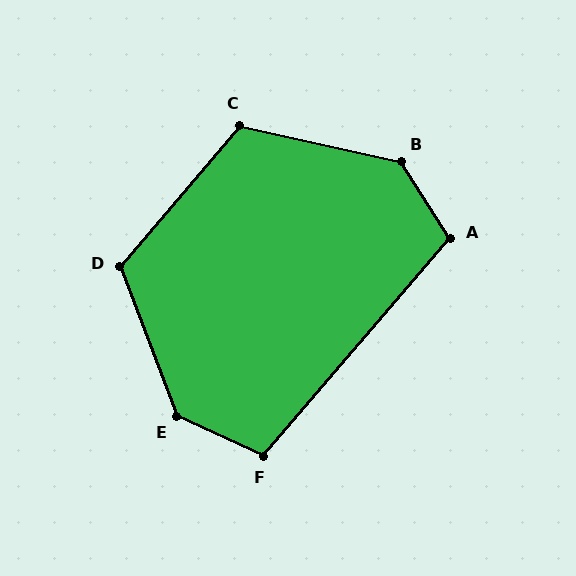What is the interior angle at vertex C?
Approximately 118 degrees (obtuse).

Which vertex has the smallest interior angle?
F, at approximately 106 degrees.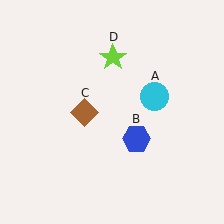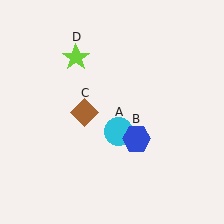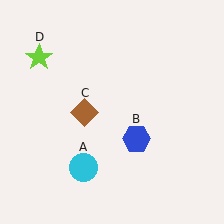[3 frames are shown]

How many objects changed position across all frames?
2 objects changed position: cyan circle (object A), lime star (object D).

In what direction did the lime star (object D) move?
The lime star (object D) moved left.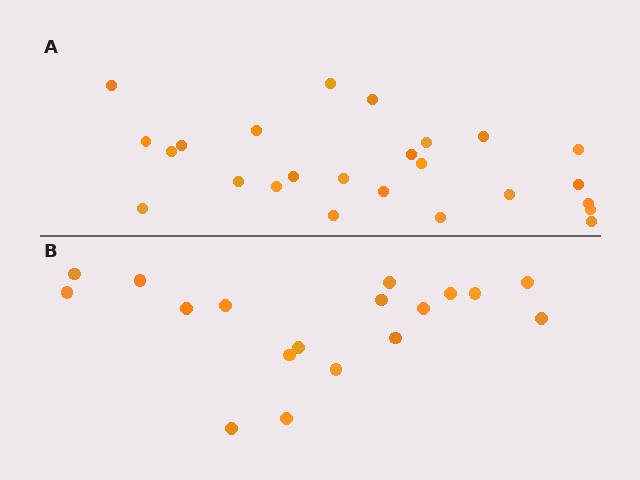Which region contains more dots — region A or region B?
Region A (the top region) has more dots.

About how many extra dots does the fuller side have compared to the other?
Region A has roughly 8 or so more dots than region B.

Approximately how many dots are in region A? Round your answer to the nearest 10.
About 20 dots. (The exact count is 25, which rounds to 20.)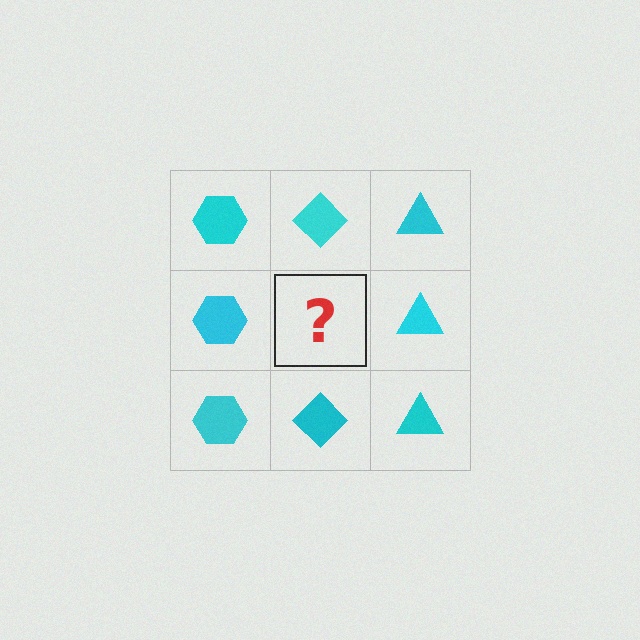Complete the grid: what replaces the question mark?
The question mark should be replaced with a cyan diamond.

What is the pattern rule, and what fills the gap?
The rule is that each column has a consistent shape. The gap should be filled with a cyan diamond.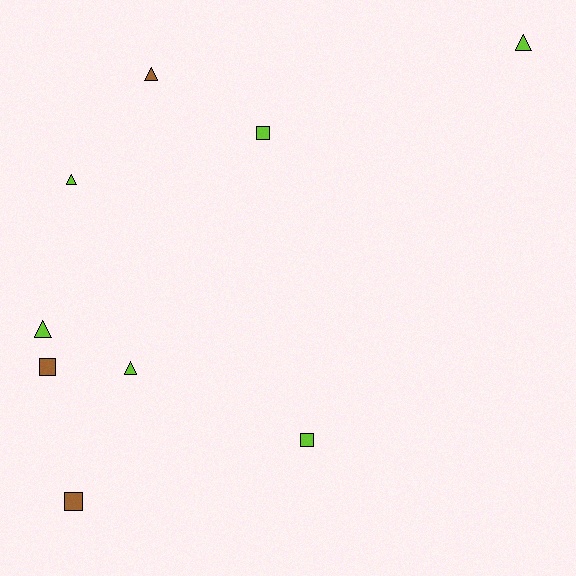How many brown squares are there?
There are 2 brown squares.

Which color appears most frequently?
Lime, with 6 objects.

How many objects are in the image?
There are 9 objects.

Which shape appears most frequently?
Triangle, with 5 objects.